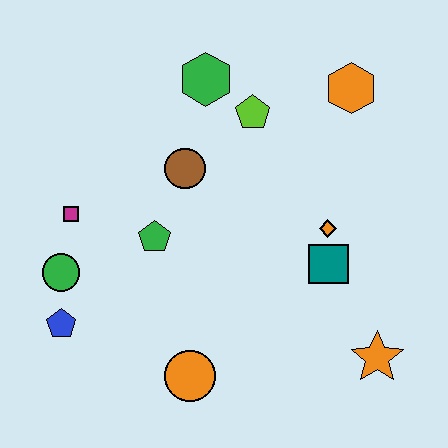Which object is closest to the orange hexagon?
The lime pentagon is closest to the orange hexagon.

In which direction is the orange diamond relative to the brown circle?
The orange diamond is to the right of the brown circle.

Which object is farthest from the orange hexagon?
The blue pentagon is farthest from the orange hexagon.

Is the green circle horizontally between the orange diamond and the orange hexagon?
No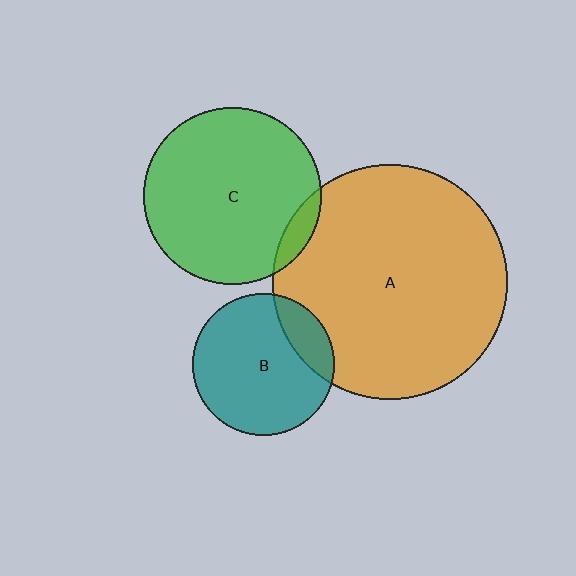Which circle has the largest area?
Circle A (orange).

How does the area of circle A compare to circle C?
Approximately 1.8 times.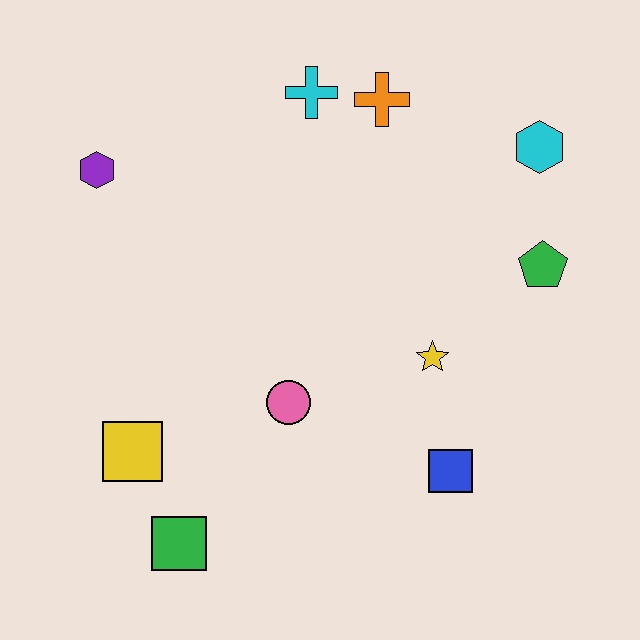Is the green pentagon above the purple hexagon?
No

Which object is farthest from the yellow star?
The purple hexagon is farthest from the yellow star.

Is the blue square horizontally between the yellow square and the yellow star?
No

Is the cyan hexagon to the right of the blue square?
Yes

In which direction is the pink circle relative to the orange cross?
The pink circle is below the orange cross.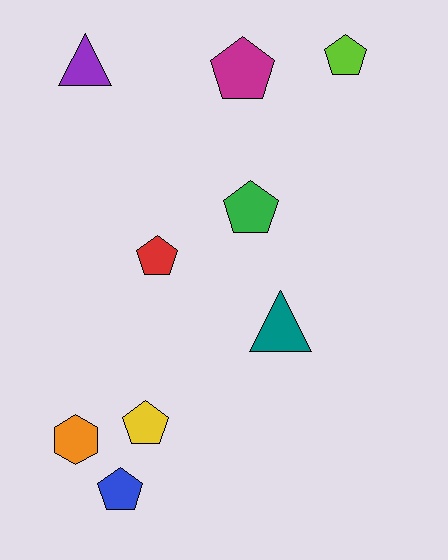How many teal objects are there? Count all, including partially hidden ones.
There is 1 teal object.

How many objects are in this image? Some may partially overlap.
There are 9 objects.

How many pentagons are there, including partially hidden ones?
There are 6 pentagons.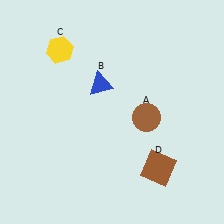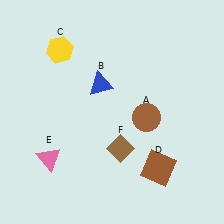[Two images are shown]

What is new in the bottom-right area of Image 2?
A brown diamond (F) was added in the bottom-right area of Image 2.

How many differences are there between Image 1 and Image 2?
There are 2 differences between the two images.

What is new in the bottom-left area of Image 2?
A pink triangle (E) was added in the bottom-left area of Image 2.